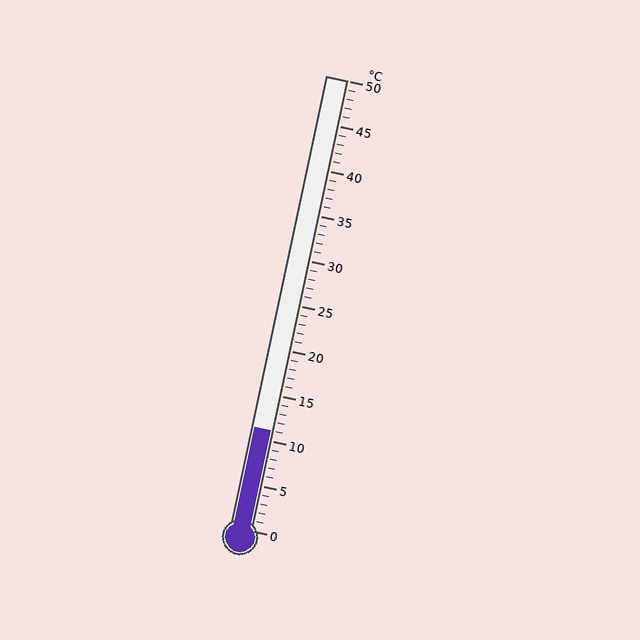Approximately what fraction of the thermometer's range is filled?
The thermometer is filled to approximately 20% of its range.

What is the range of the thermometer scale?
The thermometer scale ranges from 0°C to 50°C.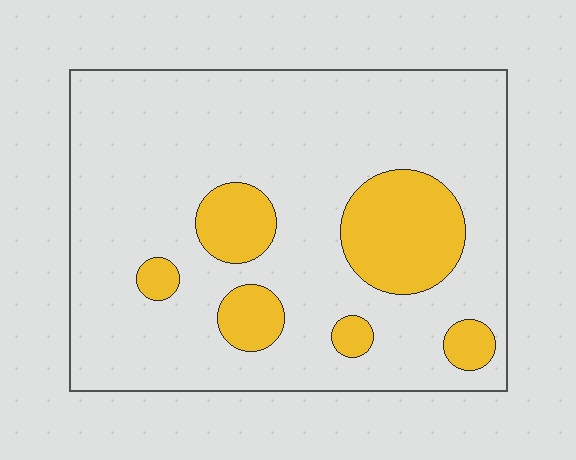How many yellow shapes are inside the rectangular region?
6.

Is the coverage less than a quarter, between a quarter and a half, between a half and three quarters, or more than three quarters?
Less than a quarter.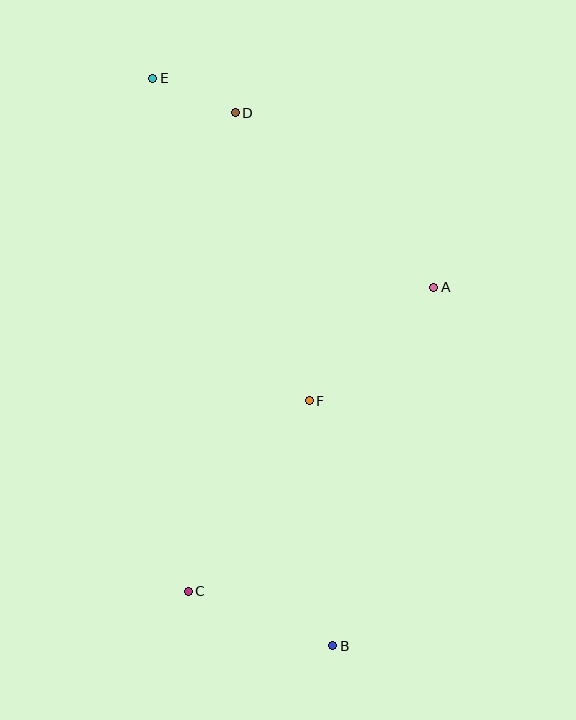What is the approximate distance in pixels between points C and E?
The distance between C and E is approximately 514 pixels.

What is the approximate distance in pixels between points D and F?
The distance between D and F is approximately 297 pixels.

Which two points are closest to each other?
Points D and E are closest to each other.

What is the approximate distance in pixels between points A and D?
The distance between A and D is approximately 264 pixels.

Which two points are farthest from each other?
Points B and E are farthest from each other.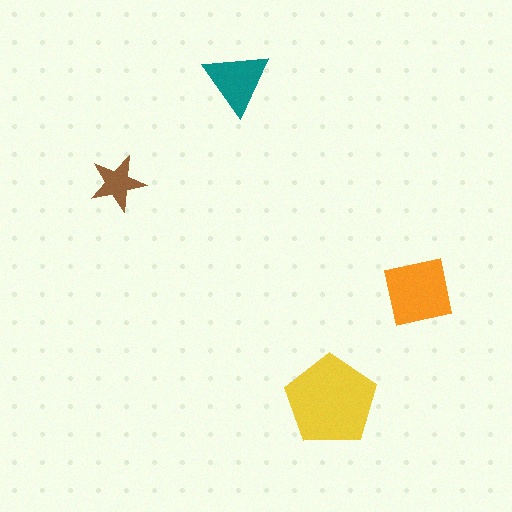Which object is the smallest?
The brown star.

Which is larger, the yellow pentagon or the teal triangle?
The yellow pentagon.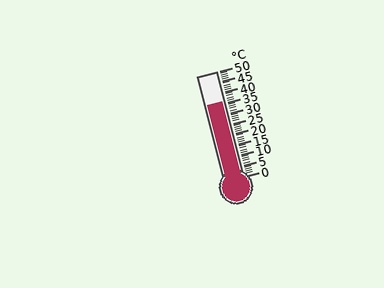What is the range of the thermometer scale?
The thermometer scale ranges from 0°C to 50°C.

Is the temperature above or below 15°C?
The temperature is above 15°C.